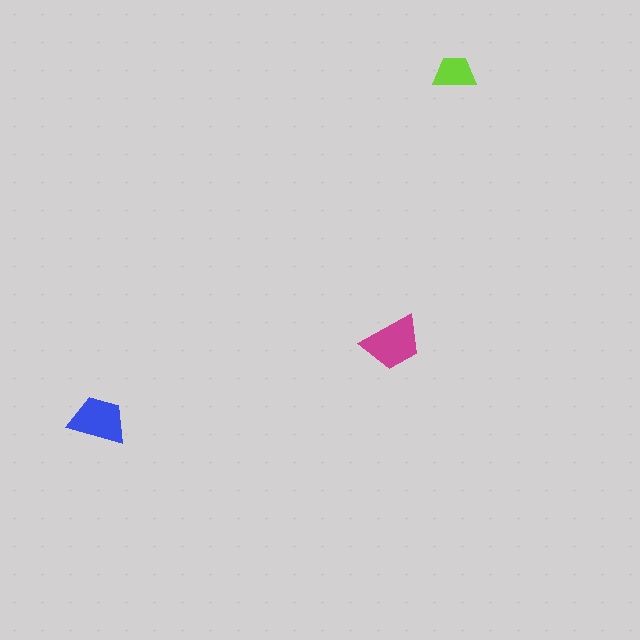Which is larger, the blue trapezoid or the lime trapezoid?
The blue one.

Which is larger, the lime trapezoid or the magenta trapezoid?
The magenta one.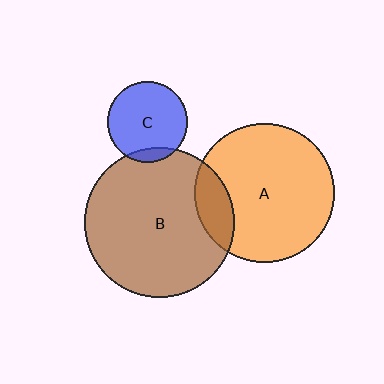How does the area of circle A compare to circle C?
Approximately 3.0 times.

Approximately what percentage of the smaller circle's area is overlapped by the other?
Approximately 15%.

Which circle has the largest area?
Circle B (brown).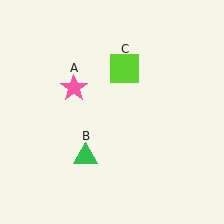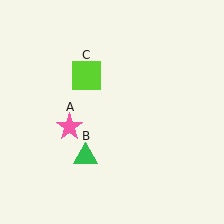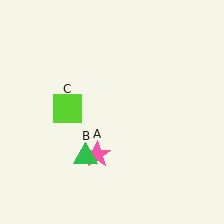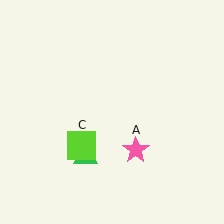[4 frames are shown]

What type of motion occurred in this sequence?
The pink star (object A), lime square (object C) rotated counterclockwise around the center of the scene.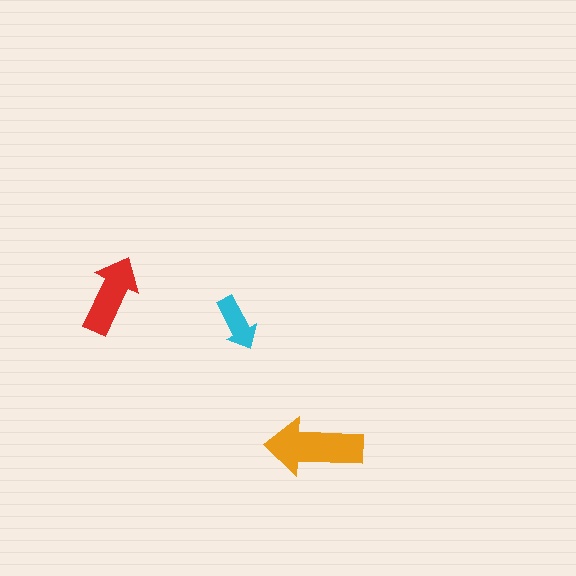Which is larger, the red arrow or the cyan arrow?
The red one.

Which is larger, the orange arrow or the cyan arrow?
The orange one.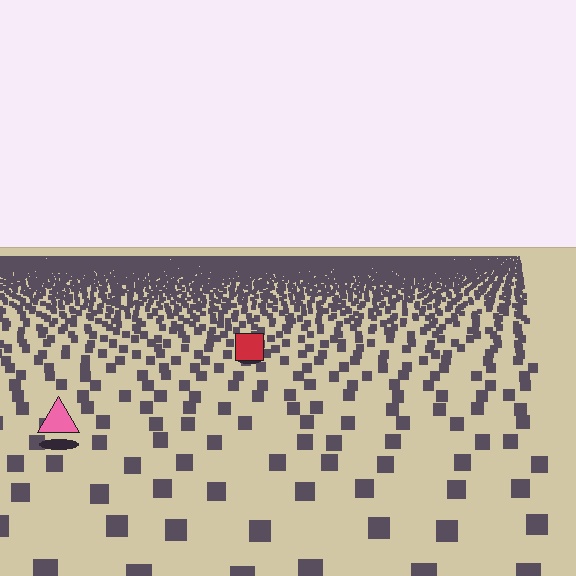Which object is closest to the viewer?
The pink triangle is closest. The texture marks near it are larger and more spread out.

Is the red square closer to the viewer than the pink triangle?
No. The pink triangle is closer — you can tell from the texture gradient: the ground texture is coarser near it.